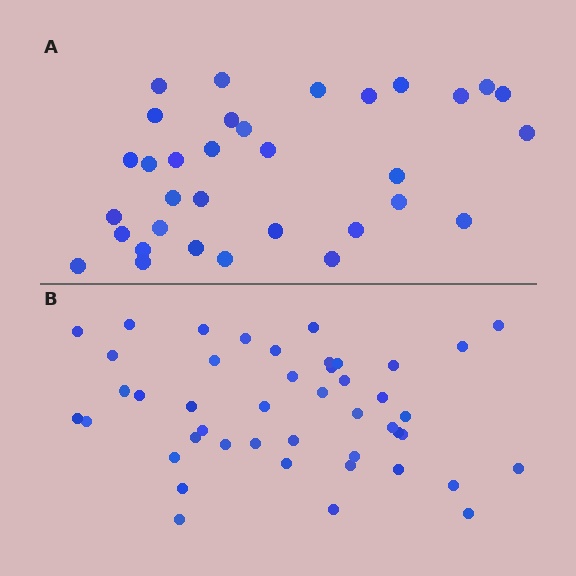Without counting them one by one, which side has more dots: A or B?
Region B (the bottom region) has more dots.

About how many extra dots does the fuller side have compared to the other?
Region B has roughly 12 or so more dots than region A.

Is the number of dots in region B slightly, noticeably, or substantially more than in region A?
Region B has noticeably more, but not dramatically so. The ratio is roughly 1.4 to 1.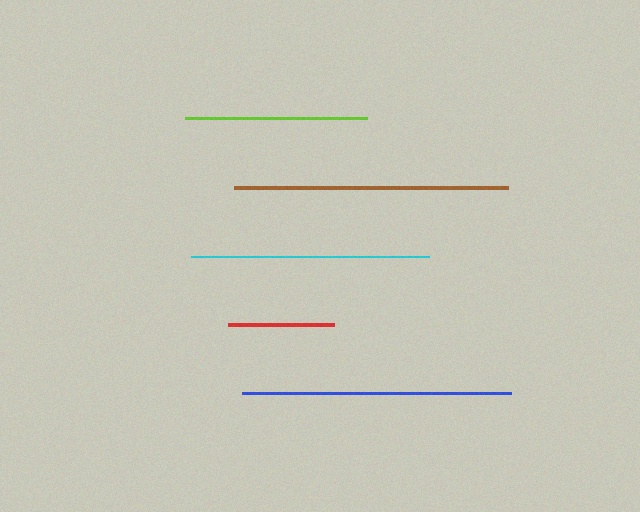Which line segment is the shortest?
The red line is the shortest at approximately 106 pixels.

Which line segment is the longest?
The brown line is the longest at approximately 274 pixels.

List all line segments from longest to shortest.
From longest to shortest: brown, blue, cyan, lime, red.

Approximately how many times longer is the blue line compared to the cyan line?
The blue line is approximately 1.1 times the length of the cyan line.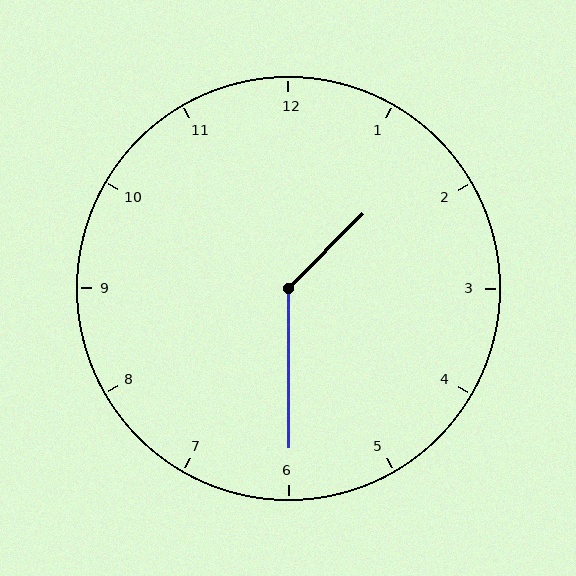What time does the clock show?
1:30.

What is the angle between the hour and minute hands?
Approximately 135 degrees.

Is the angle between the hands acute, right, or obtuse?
It is obtuse.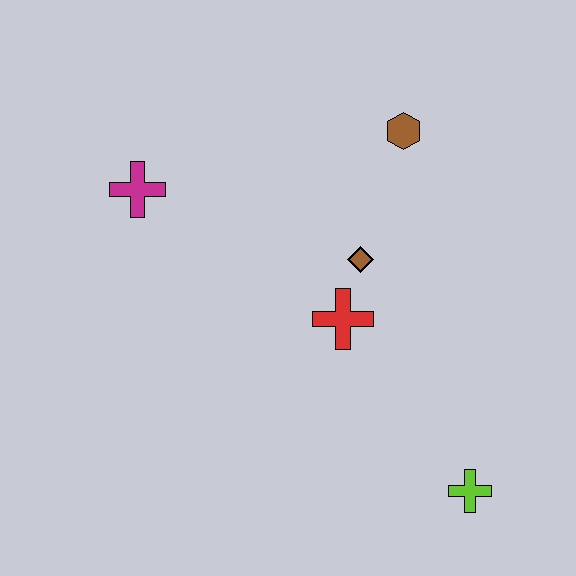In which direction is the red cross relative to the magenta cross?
The red cross is to the right of the magenta cross.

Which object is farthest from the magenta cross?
The lime cross is farthest from the magenta cross.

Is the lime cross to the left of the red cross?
No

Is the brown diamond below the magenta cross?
Yes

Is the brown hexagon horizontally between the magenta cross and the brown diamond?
No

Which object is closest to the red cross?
The brown diamond is closest to the red cross.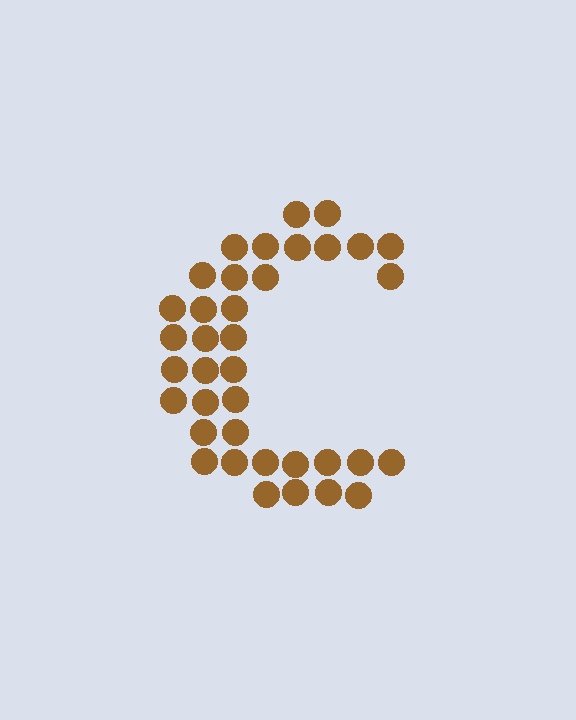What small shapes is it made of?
It is made of small circles.